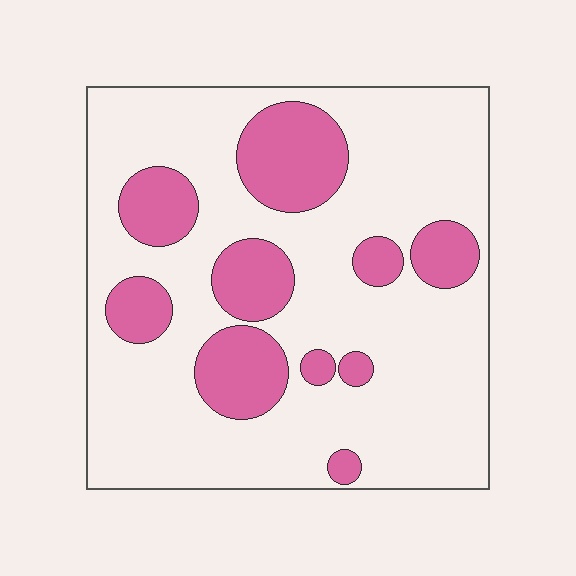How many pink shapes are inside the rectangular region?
10.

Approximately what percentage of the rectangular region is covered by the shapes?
Approximately 25%.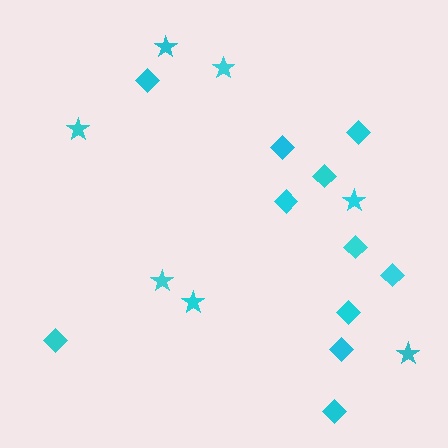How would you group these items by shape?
There are 2 groups: one group of stars (7) and one group of diamonds (11).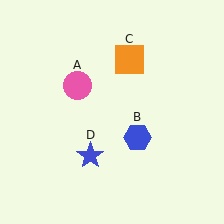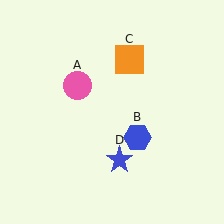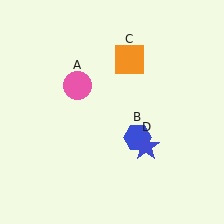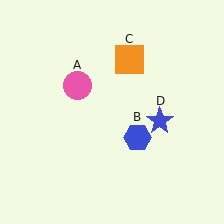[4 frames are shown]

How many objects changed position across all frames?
1 object changed position: blue star (object D).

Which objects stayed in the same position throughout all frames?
Pink circle (object A) and blue hexagon (object B) and orange square (object C) remained stationary.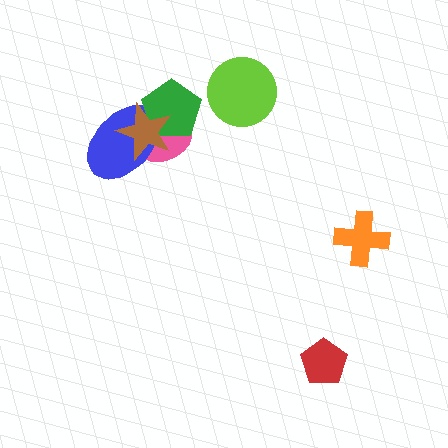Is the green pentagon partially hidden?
Yes, it is partially covered by another shape.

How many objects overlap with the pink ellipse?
3 objects overlap with the pink ellipse.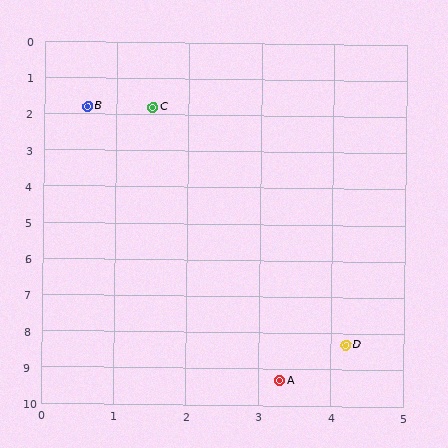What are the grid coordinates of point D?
Point D is at approximately (4.2, 8.3).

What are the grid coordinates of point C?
Point C is at approximately (1.5, 1.8).